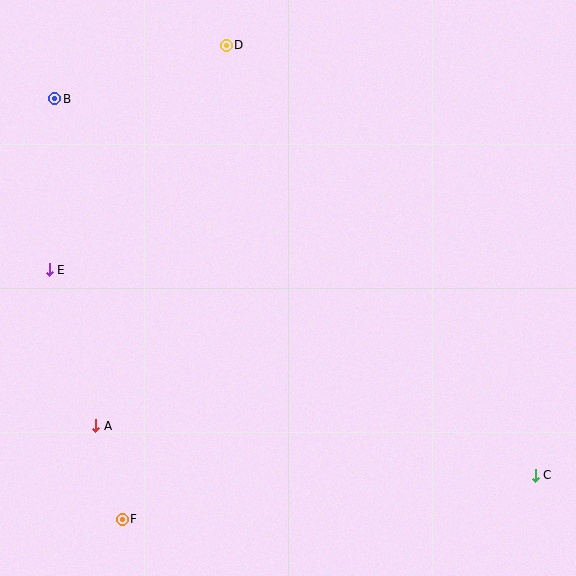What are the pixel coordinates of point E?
Point E is at (49, 270).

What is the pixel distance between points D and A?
The distance between D and A is 403 pixels.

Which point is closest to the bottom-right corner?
Point C is closest to the bottom-right corner.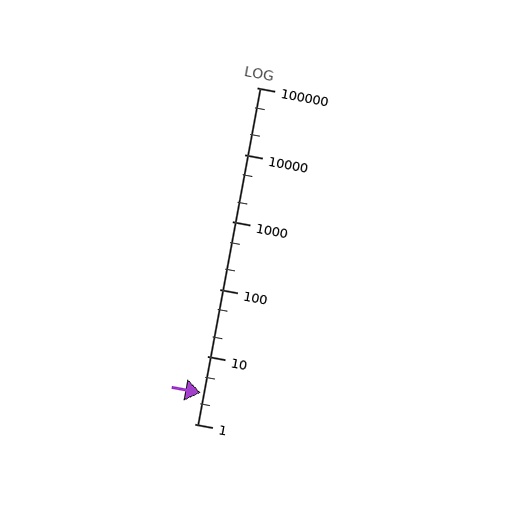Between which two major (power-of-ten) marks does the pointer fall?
The pointer is between 1 and 10.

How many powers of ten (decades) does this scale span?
The scale spans 5 decades, from 1 to 100000.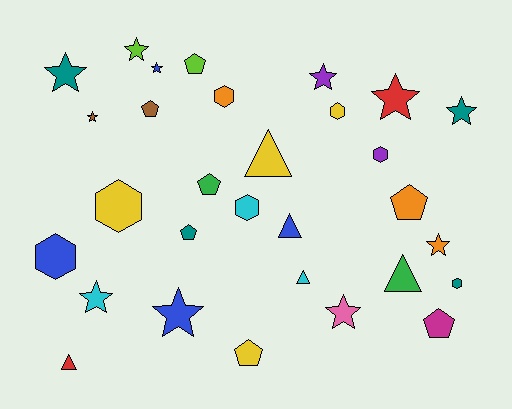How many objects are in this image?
There are 30 objects.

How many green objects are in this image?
There are 2 green objects.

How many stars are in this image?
There are 11 stars.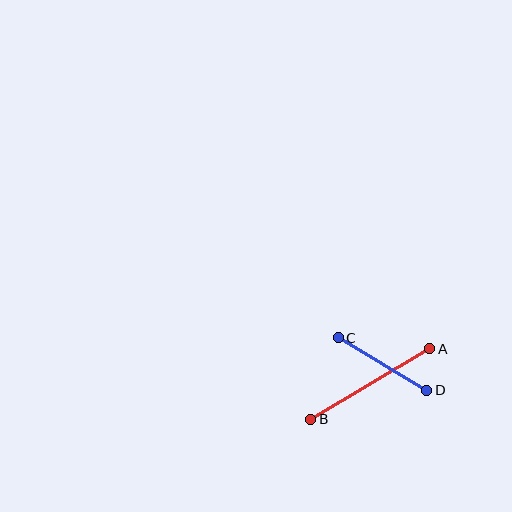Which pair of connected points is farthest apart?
Points A and B are farthest apart.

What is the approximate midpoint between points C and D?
The midpoint is at approximately (382, 364) pixels.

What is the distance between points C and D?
The distance is approximately 103 pixels.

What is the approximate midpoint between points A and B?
The midpoint is at approximately (370, 384) pixels.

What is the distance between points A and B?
The distance is approximately 138 pixels.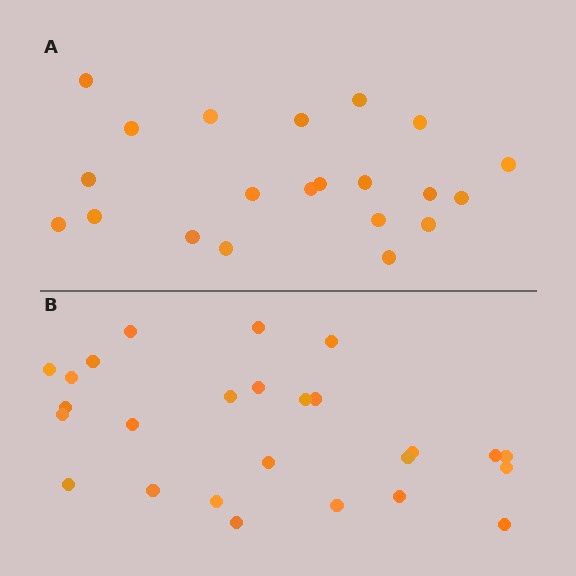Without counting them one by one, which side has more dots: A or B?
Region B (the bottom region) has more dots.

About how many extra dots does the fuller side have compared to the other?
Region B has about 5 more dots than region A.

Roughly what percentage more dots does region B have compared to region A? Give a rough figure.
About 25% more.